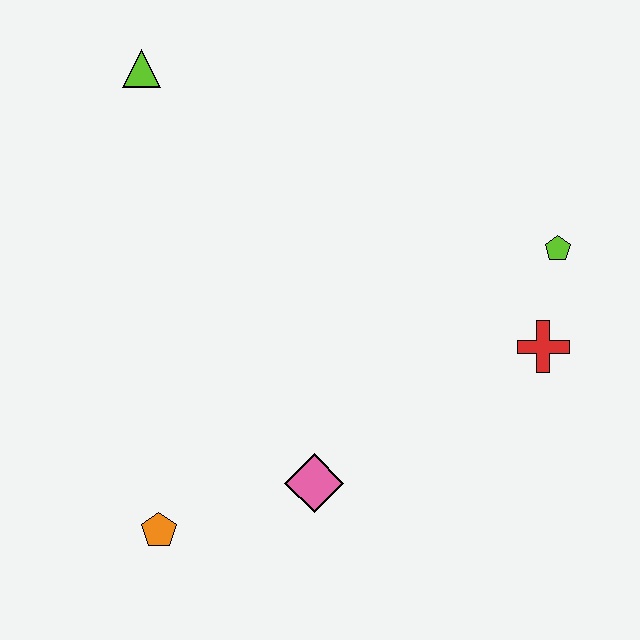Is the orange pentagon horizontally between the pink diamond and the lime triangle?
Yes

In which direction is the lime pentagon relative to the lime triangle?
The lime pentagon is to the right of the lime triangle.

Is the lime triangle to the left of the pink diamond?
Yes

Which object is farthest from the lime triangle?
The red cross is farthest from the lime triangle.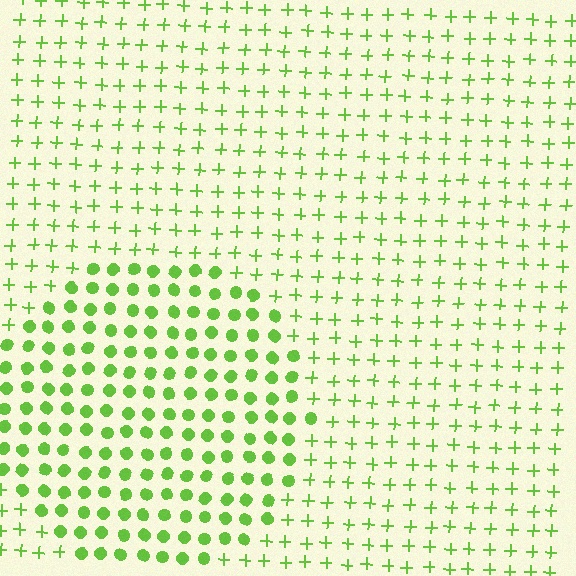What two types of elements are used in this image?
The image uses circles inside the circle region and plus signs outside it.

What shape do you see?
I see a circle.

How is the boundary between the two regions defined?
The boundary is defined by a change in element shape: circles inside vs. plus signs outside. All elements share the same color and spacing.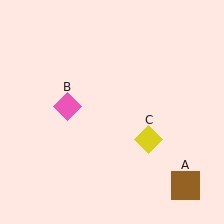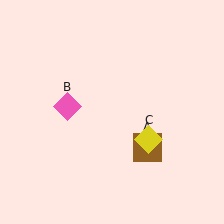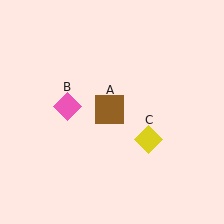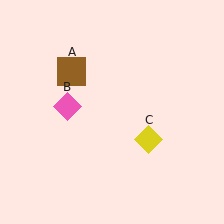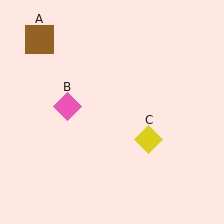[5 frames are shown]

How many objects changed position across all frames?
1 object changed position: brown square (object A).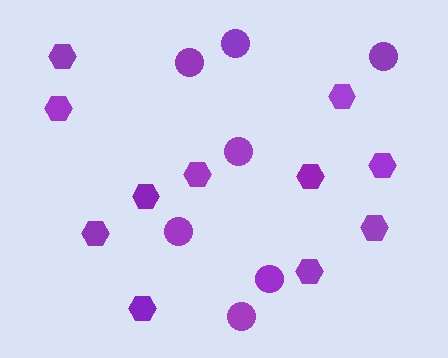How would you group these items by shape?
There are 2 groups: one group of hexagons (11) and one group of circles (7).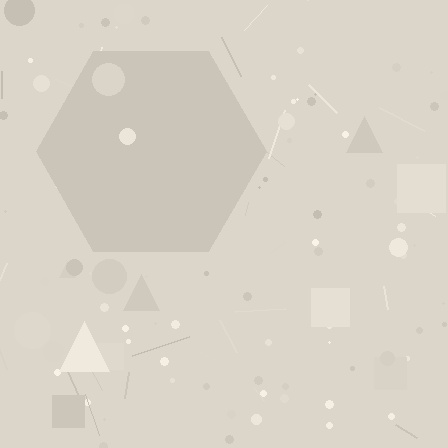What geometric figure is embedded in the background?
A hexagon is embedded in the background.